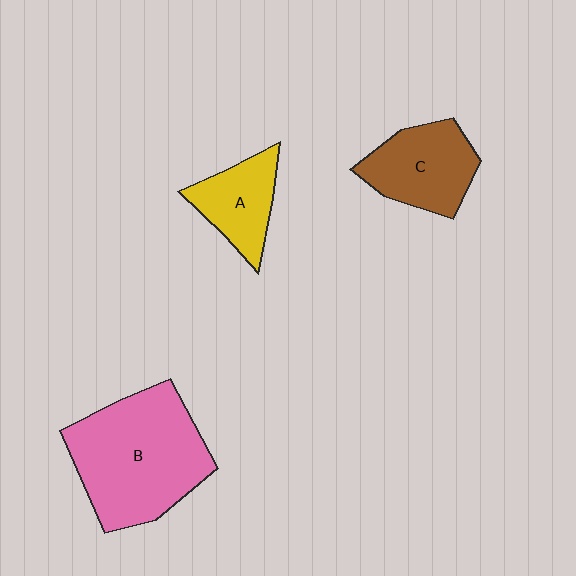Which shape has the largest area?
Shape B (pink).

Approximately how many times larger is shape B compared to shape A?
Approximately 2.4 times.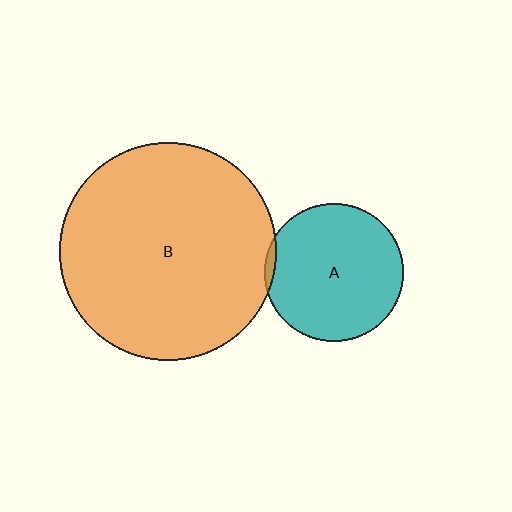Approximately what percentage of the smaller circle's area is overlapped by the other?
Approximately 5%.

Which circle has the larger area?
Circle B (orange).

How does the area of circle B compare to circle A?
Approximately 2.5 times.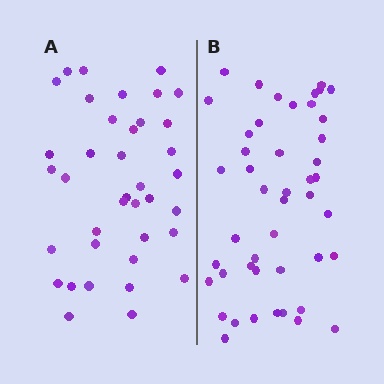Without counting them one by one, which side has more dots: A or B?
Region B (the right region) has more dots.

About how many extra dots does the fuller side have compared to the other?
Region B has roughly 8 or so more dots than region A.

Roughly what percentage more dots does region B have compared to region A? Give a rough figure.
About 20% more.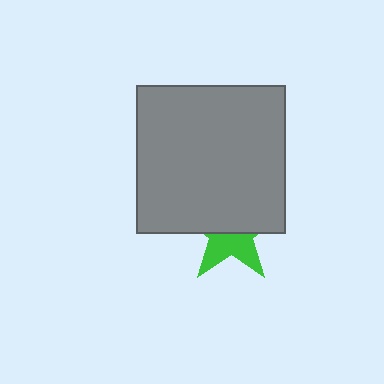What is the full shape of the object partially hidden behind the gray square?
The partially hidden object is a green star.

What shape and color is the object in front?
The object in front is a gray square.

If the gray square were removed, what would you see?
You would see the complete green star.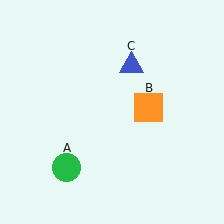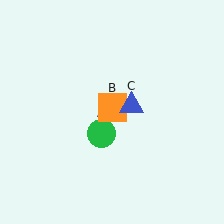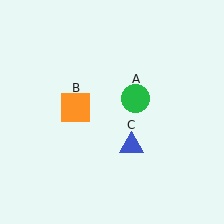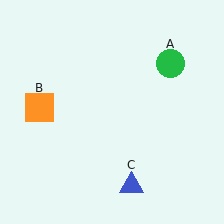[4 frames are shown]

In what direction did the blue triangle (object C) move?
The blue triangle (object C) moved down.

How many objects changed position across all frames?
3 objects changed position: green circle (object A), orange square (object B), blue triangle (object C).